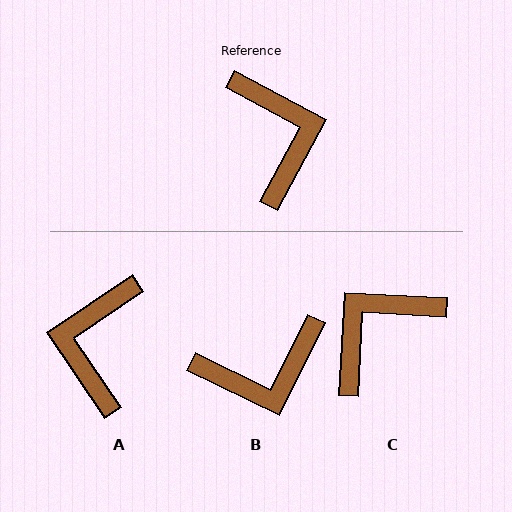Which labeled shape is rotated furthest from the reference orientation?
A, about 152 degrees away.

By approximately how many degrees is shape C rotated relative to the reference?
Approximately 115 degrees counter-clockwise.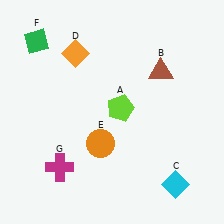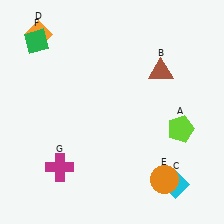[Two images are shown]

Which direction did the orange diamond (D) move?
The orange diamond (D) moved left.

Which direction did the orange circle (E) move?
The orange circle (E) moved right.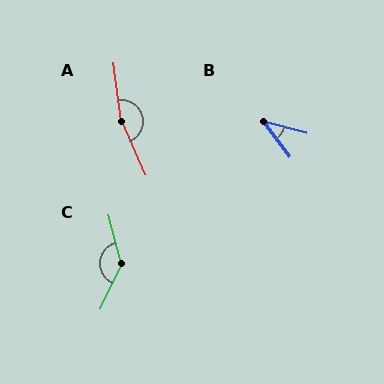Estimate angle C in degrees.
Approximately 140 degrees.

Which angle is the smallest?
B, at approximately 38 degrees.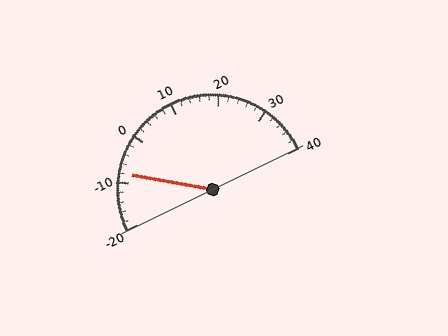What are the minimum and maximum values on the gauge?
The gauge ranges from -20 to 40.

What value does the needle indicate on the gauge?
The needle indicates approximately -8.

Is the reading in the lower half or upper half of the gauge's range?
The reading is in the lower half of the range (-20 to 40).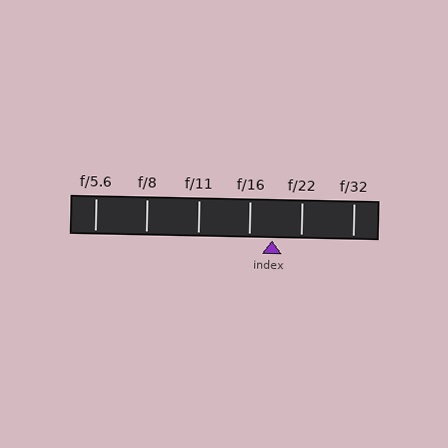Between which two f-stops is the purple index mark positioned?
The index mark is between f/16 and f/22.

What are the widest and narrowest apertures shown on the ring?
The widest aperture shown is f/5.6 and the narrowest is f/32.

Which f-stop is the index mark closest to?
The index mark is closest to f/16.